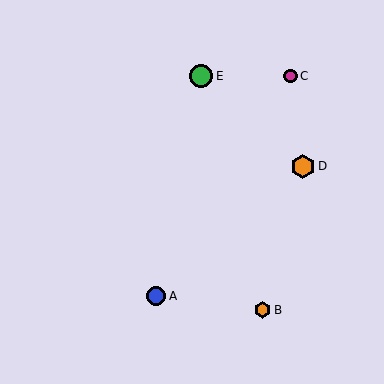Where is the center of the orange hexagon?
The center of the orange hexagon is at (262, 310).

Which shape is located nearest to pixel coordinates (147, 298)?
The blue circle (labeled A) at (156, 296) is nearest to that location.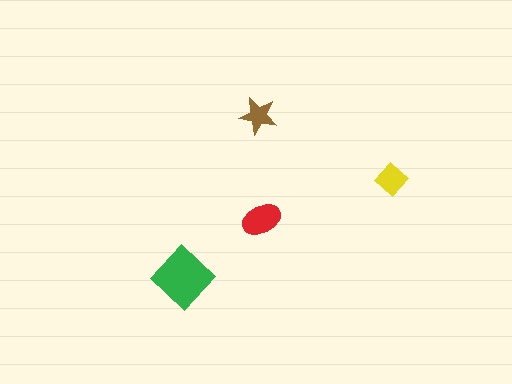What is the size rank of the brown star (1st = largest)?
4th.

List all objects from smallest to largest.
The brown star, the yellow diamond, the red ellipse, the green diamond.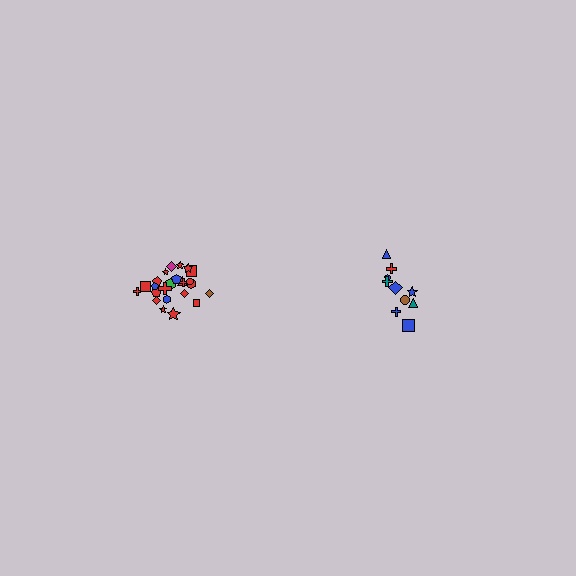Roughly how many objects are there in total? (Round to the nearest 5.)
Roughly 35 objects in total.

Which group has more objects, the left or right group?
The left group.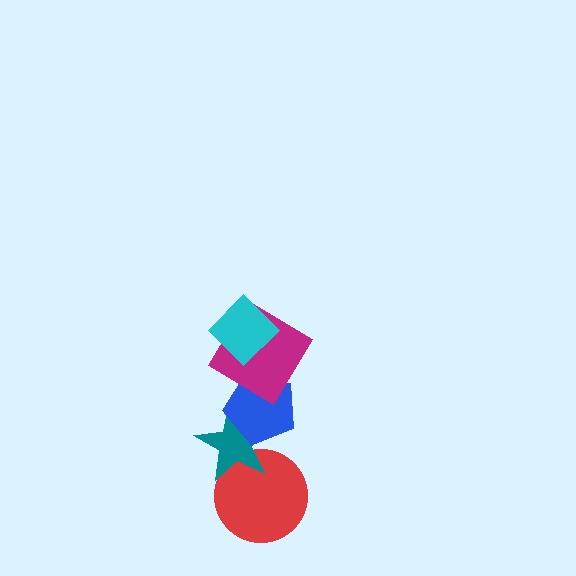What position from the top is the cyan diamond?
The cyan diamond is 1st from the top.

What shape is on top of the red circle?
The teal star is on top of the red circle.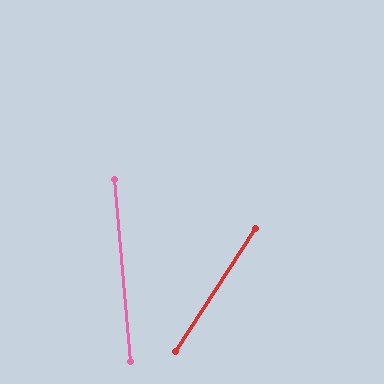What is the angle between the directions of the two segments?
Approximately 38 degrees.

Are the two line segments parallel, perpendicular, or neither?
Neither parallel nor perpendicular — they differ by about 38°.